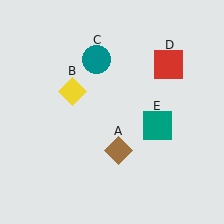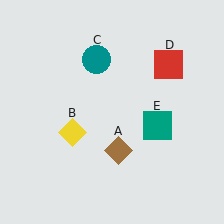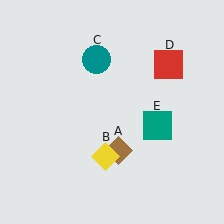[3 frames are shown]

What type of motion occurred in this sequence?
The yellow diamond (object B) rotated counterclockwise around the center of the scene.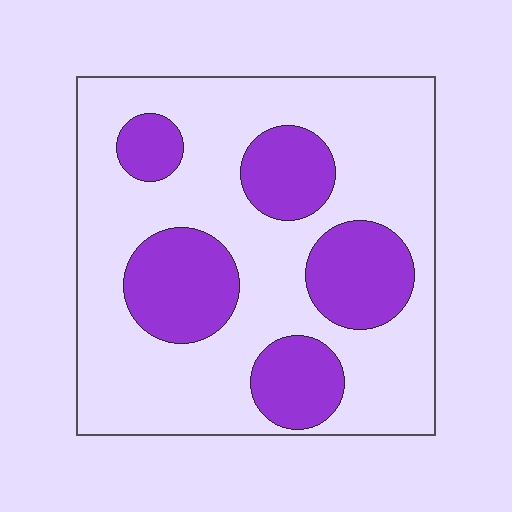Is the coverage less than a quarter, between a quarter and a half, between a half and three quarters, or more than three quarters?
Between a quarter and a half.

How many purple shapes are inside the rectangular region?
5.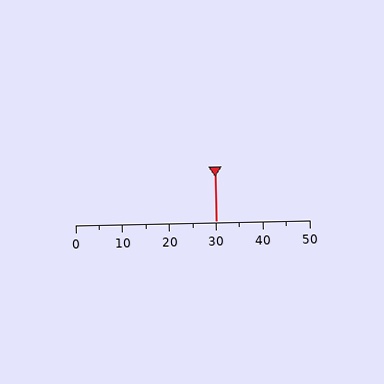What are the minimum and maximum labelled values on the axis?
The axis runs from 0 to 50.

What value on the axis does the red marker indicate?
The marker indicates approximately 30.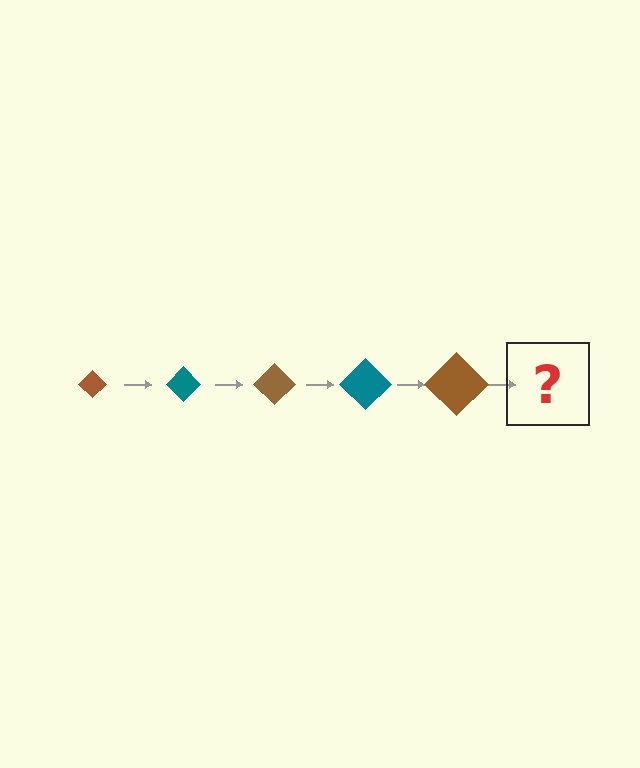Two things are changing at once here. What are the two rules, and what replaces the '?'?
The two rules are that the diamond grows larger each step and the color cycles through brown and teal. The '?' should be a teal diamond, larger than the previous one.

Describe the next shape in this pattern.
It should be a teal diamond, larger than the previous one.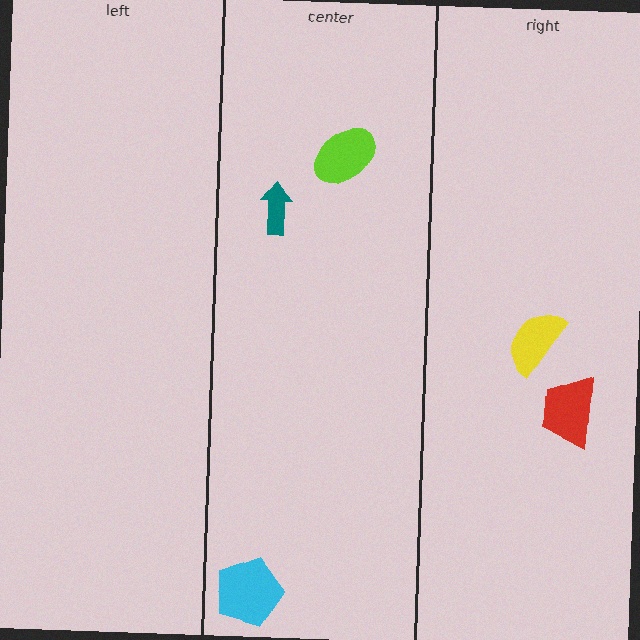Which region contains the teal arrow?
The center region.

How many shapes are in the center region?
3.